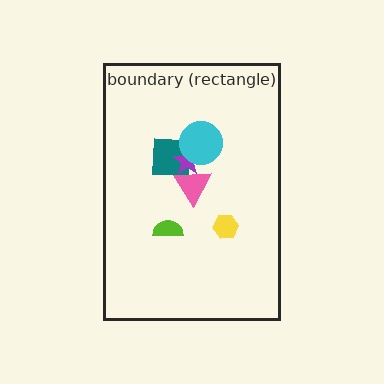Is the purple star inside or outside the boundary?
Inside.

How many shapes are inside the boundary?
6 inside, 0 outside.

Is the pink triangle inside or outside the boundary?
Inside.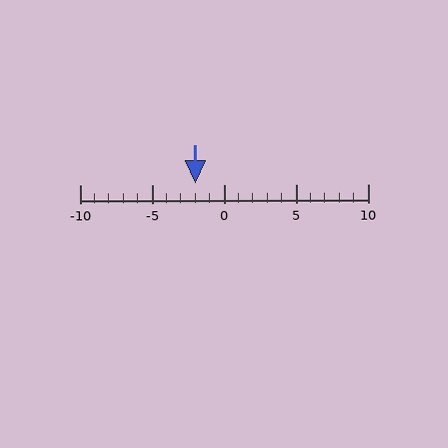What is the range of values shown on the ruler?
The ruler shows values from -10 to 10.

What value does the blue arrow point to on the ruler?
The blue arrow points to approximately -2.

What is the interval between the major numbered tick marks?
The major tick marks are spaced 5 units apart.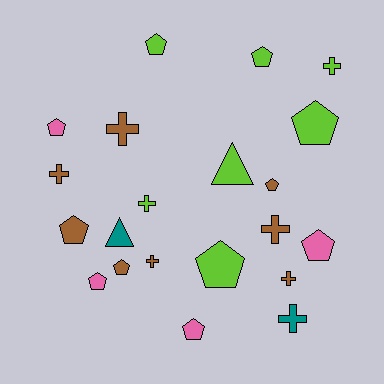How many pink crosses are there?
There are no pink crosses.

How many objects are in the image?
There are 21 objects.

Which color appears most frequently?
Brown, with 8 objects.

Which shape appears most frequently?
Pentagon, with 11 objects.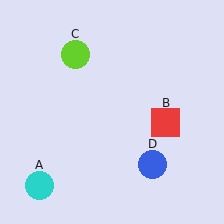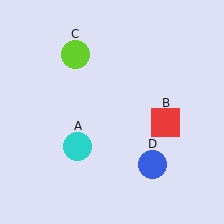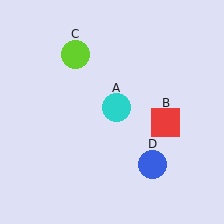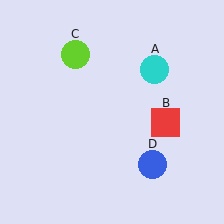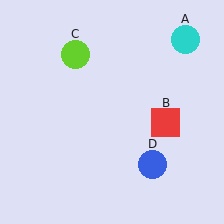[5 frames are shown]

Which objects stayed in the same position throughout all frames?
Red square (object B) and lime circle (object C) and blue circle (object D) remained stationary.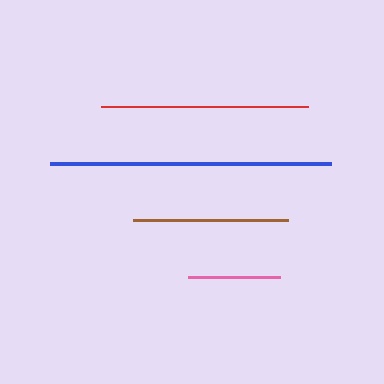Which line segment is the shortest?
The pink line is the shortest at approximately 91 pixels.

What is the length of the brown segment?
The brown segment is approximately 155 pixels long.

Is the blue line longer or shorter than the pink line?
The blue line is longer than the pink line.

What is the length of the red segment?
The red segment is approximately 207 pixels long.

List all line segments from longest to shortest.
From longest to shortest: blue, red, brown, pink.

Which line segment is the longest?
The blue line is the longest at approximately 281 pixels.